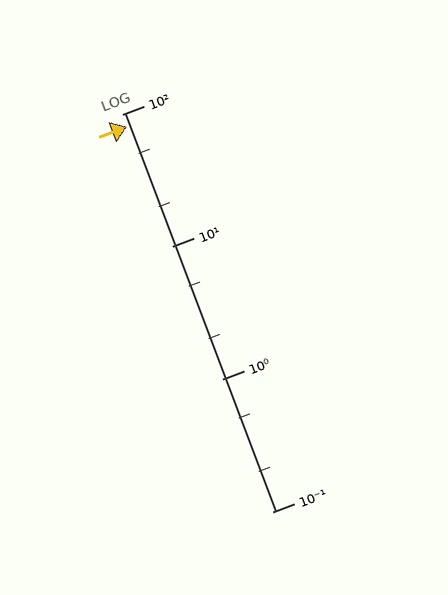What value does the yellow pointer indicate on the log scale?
The pointer indicates approximately 80.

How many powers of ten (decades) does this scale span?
The scale spans 3 decades, from 0.1 to 100.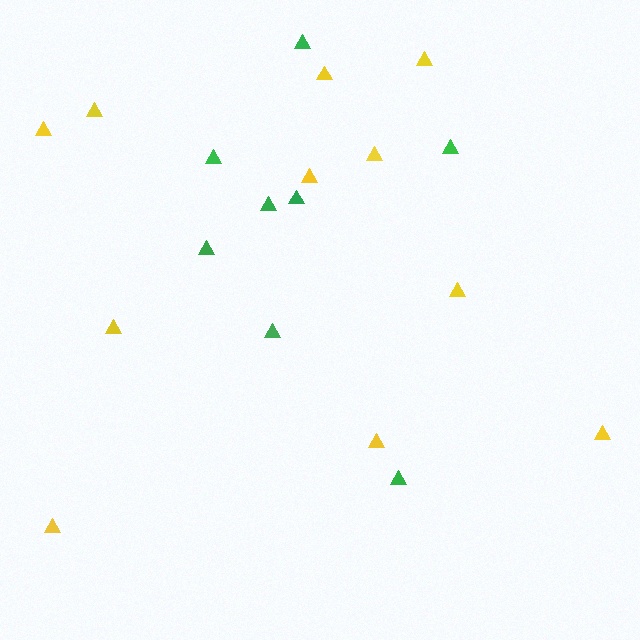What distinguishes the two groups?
There are 2 groups: one group of green triangles (8) and one group of yellow triangles (11).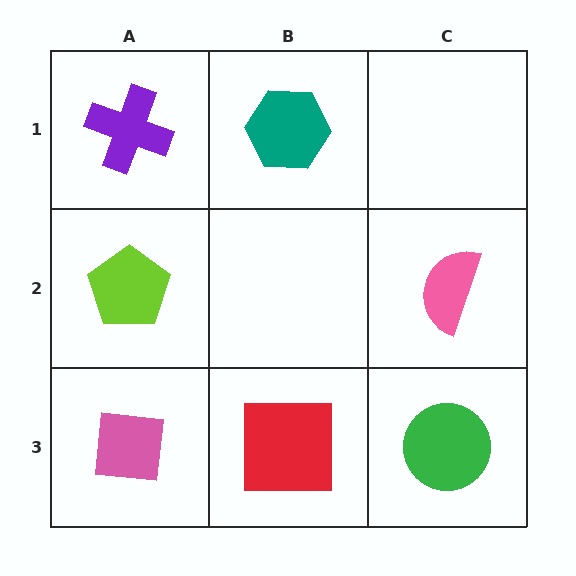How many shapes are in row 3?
3 shapes.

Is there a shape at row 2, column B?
No, that cell is empty.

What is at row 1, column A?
A purple cross.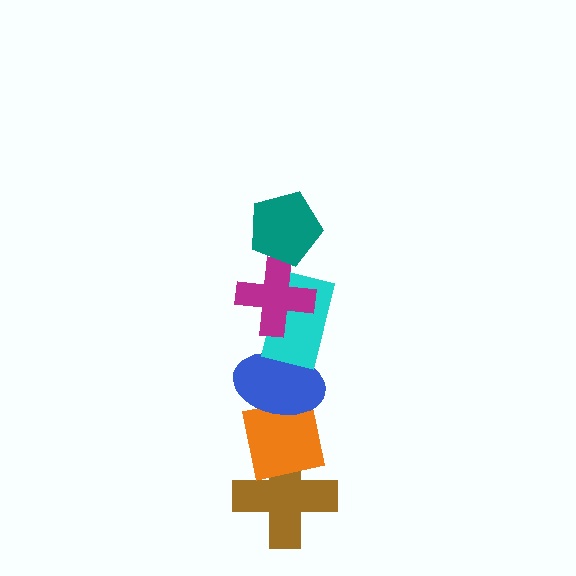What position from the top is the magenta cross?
The magenta cross is 2nd from the top.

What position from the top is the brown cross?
The brown cross is 6th from the top.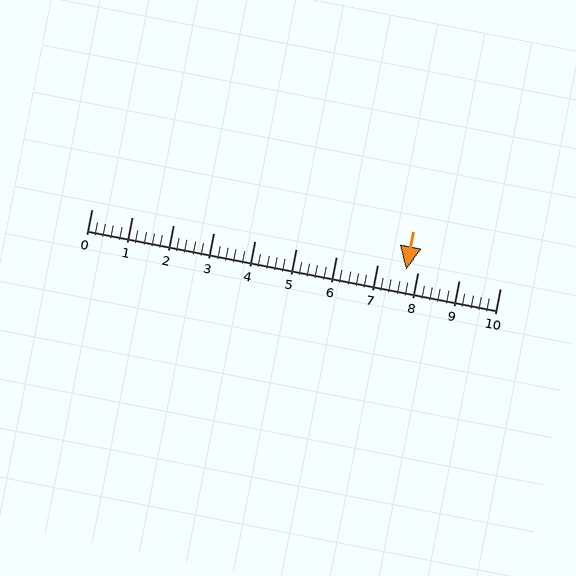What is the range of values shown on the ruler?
The ruler shows values from 0 to 10.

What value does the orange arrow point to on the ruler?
The orange arrow points to approximately 7.7.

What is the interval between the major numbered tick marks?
The major tick marks are spaced 1 units apart.